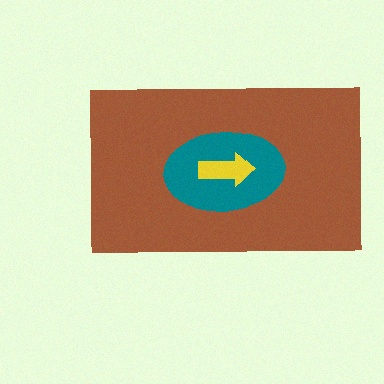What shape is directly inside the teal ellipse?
The yellow arrow.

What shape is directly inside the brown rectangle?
The teal ellipse.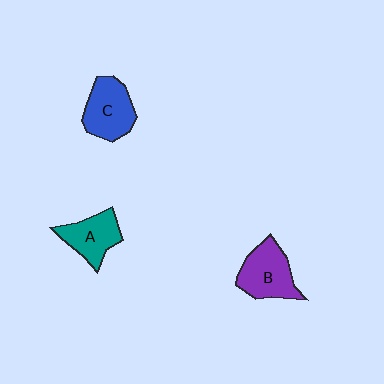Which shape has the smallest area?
Shape A (teal).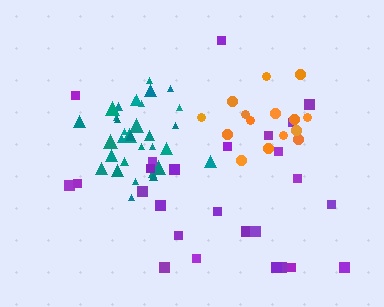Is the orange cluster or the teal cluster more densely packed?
Teal.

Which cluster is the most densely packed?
Teal.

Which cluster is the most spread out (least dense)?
Purple.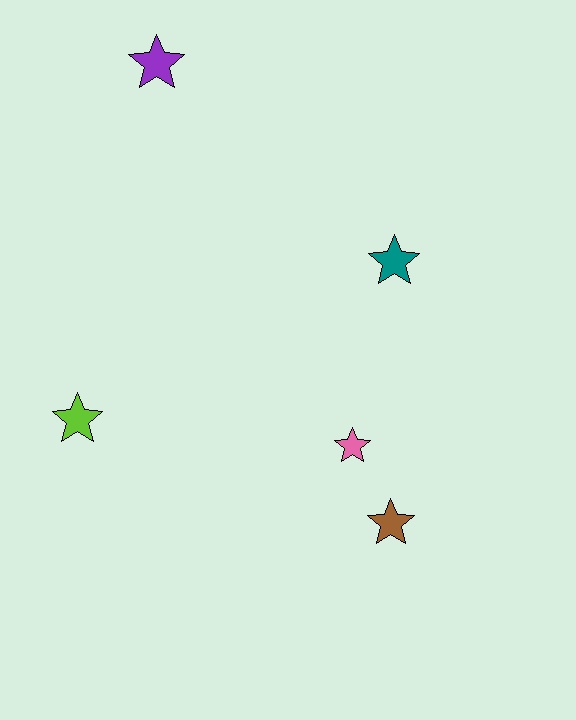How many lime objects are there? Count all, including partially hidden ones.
There is 1 lime object.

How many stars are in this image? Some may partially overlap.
There are 5 stars.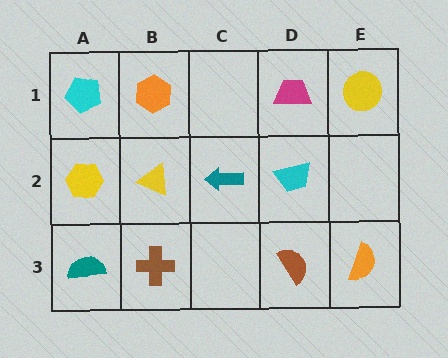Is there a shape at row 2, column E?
No, that cell is empty.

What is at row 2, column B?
A yellow triangle.